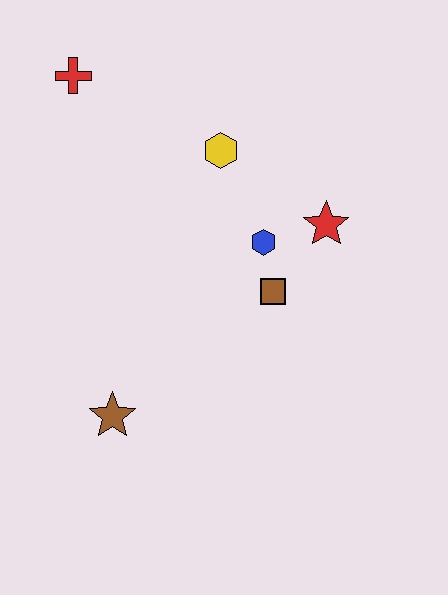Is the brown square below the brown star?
No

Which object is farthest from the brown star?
The red cross is farthest from the brown star.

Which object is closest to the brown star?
The brown square is closest to the brown star.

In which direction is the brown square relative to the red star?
The brown square is below the red star.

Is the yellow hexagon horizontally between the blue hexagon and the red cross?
Yes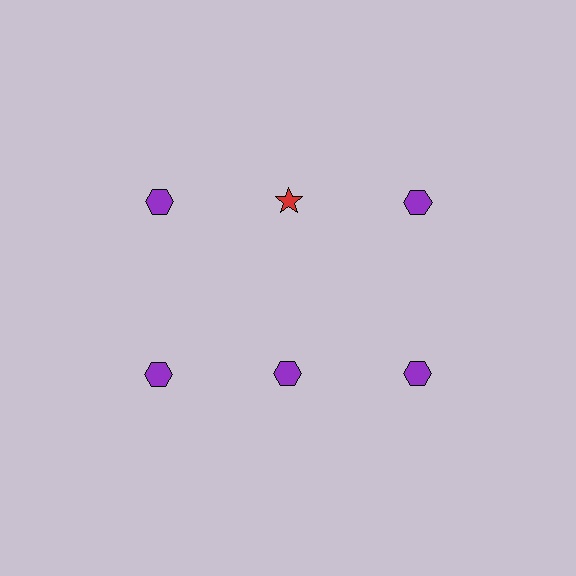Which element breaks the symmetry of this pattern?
The red star in the top row, second from left column breaks the symmetry. All other shapes are purple hexagons.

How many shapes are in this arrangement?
There are 6 shapes arranged in a grid pattern.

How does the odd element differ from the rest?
It differs in both color (red instead of purple) and shape (star instead of hexagon).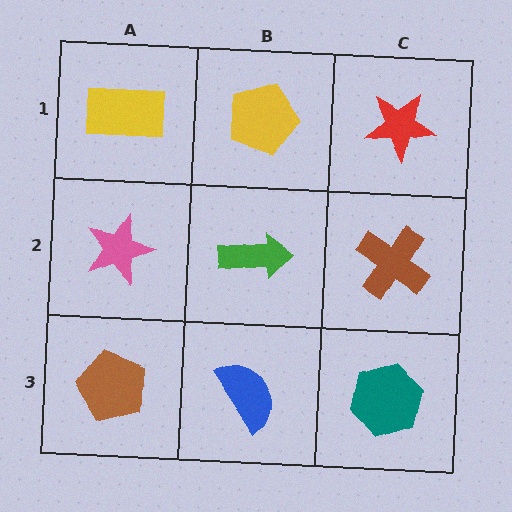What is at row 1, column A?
A yellow rectangle.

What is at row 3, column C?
A teal hexagon.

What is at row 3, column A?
A brown pentagon.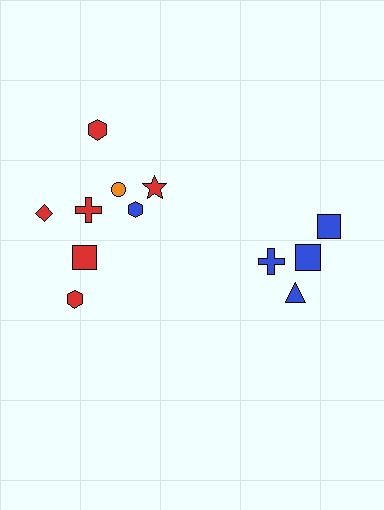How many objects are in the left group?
There are 8 objects.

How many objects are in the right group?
There are 4 objects.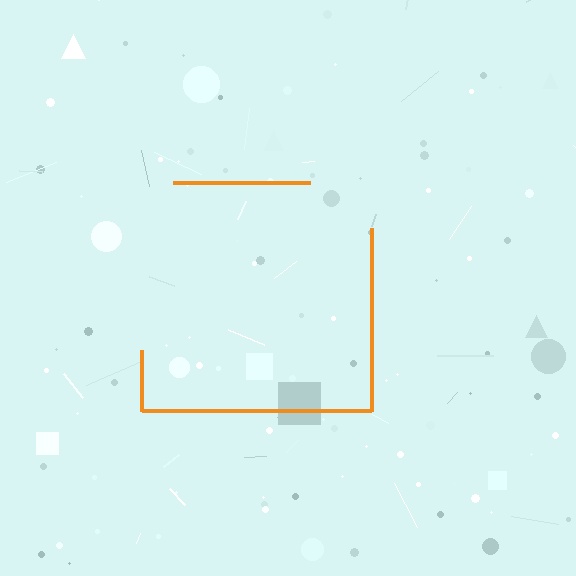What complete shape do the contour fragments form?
The contour fragments form a square.